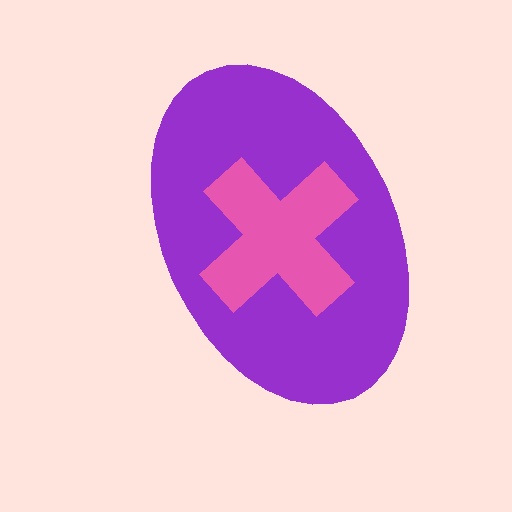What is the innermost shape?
The pink cross.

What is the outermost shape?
The purple ellipse.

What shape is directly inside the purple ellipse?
The pink cross.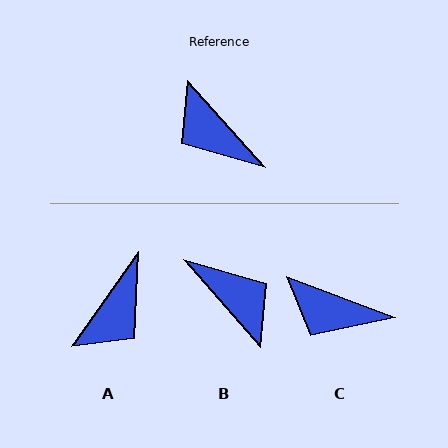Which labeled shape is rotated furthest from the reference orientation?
B, about 179 degrees away.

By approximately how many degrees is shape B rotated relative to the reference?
Approximately 179 degrees counter-clockwise.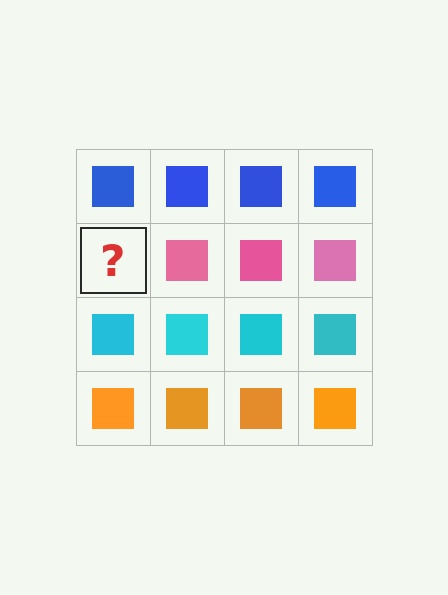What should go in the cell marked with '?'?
The missing cell should contain a pink square.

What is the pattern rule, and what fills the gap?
The rule is that each row has a consistent color. The gap should be filled with a pink square.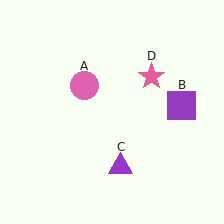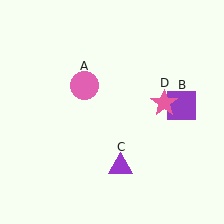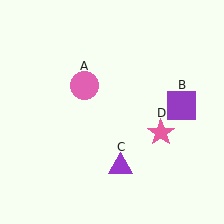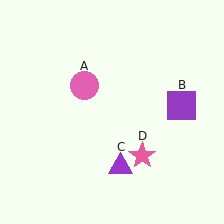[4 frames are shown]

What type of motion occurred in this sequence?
The pink star (object D) rotated clockwise around the center of the scene.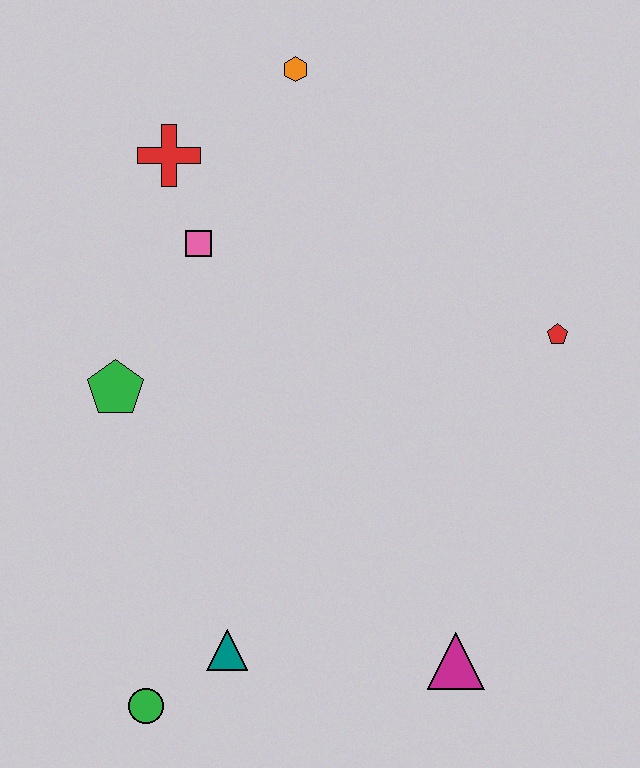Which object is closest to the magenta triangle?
The teal triangle is closest to the magenta triangle.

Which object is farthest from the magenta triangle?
The orange hexagon is farthest from the magenta triangle.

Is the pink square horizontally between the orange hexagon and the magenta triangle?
No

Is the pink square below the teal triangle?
No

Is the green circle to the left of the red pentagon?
Yes